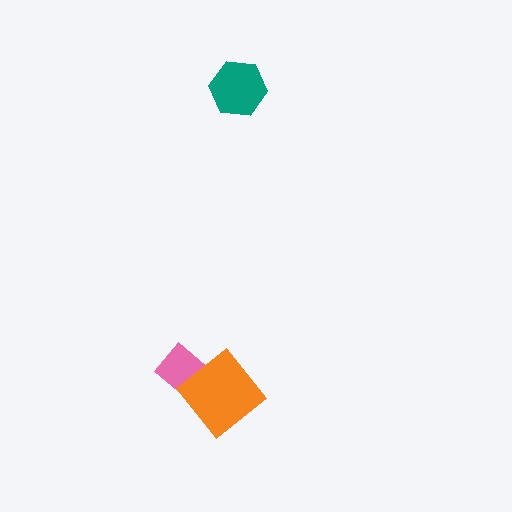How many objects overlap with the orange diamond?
1 object overlaps with the orange diamond.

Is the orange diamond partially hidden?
No, no other shape covers it.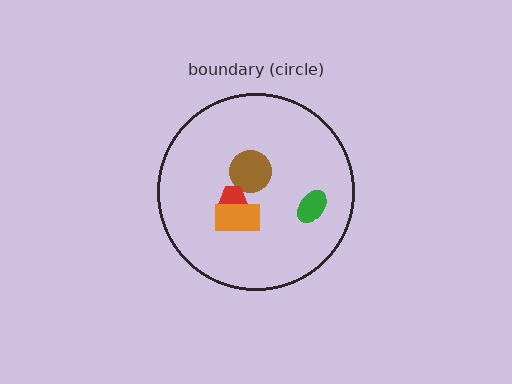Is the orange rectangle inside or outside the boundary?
Inside.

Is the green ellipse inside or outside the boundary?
Inside.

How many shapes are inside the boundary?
4 inside, 0 outside.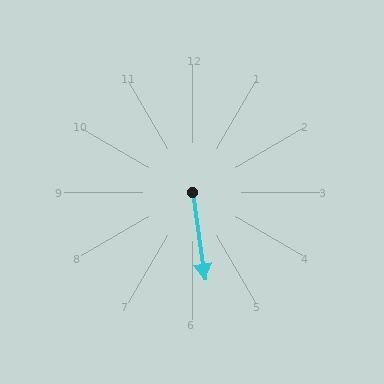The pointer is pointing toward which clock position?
Roughly 6 o'clock.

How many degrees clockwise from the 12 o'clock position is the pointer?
Approximately 172 degrees.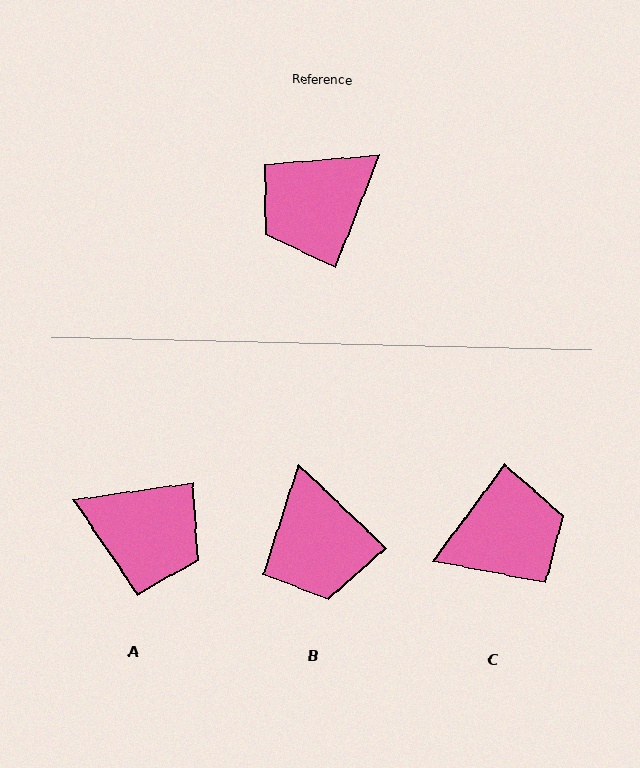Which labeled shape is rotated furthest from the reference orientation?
C, about 165 degrees away.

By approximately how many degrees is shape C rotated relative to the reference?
Approximately 165 degrees counter-clockwise.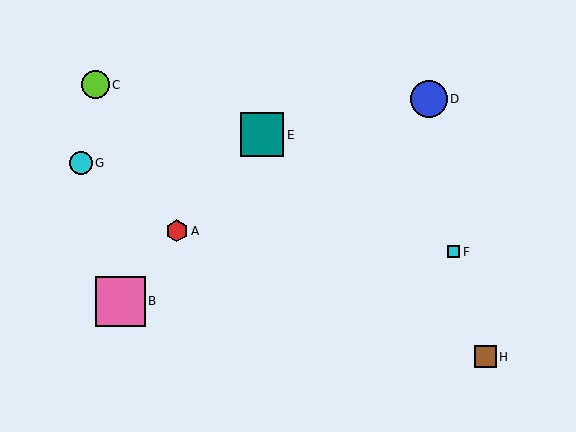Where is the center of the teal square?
The center of the teal square is at (262, 135).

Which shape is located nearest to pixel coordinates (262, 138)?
The teal square (labeled E) at (262, 135) is nearest to that location.